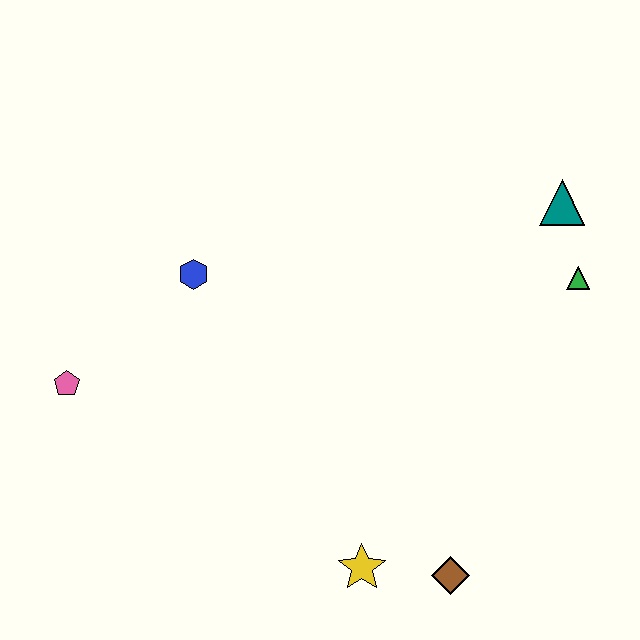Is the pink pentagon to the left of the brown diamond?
Yes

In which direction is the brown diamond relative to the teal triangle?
The brown diamond is below the teal triangle.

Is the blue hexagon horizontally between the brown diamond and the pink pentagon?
Yes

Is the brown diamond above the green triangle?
No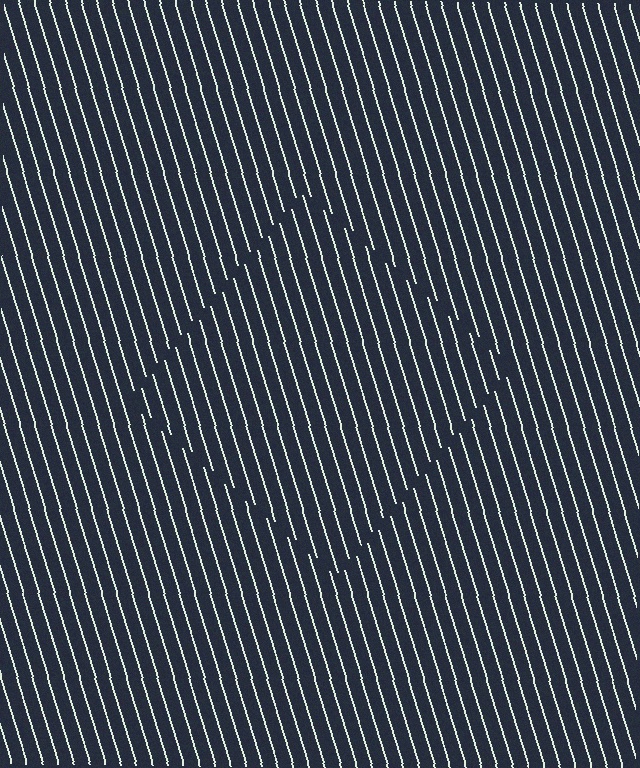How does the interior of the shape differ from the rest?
The interior of the shape contains the same grating, shifted by half a period — the contour is defined by the phase discontinuity where line-ends from the inner and outer gratings abut.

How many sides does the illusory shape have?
4 sides — the line-ends trace a square.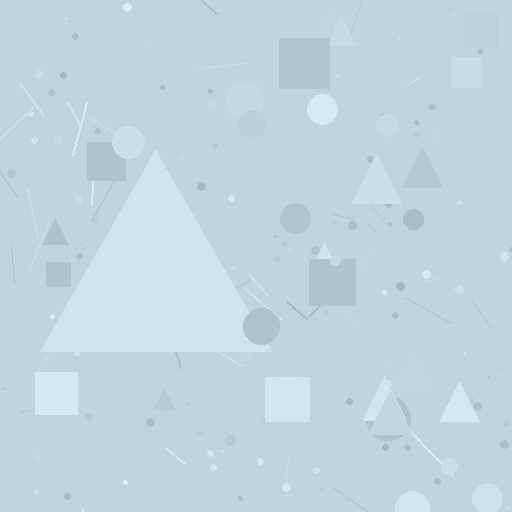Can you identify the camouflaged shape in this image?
The camouflaged shape is a triangle.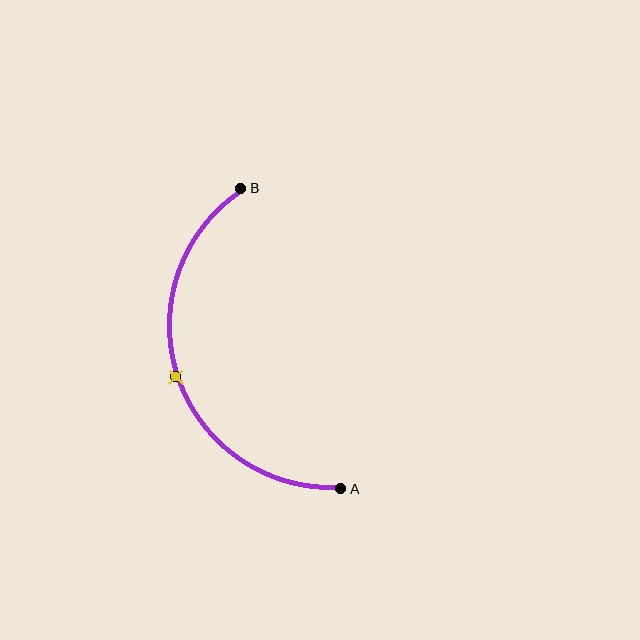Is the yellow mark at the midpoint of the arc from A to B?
Yes. The yellow mark lies on the arc at equal arc-length from both A and B — it is the arc midpoint.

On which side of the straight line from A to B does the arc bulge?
The arc bulges to the left of the straight line connecting A and B.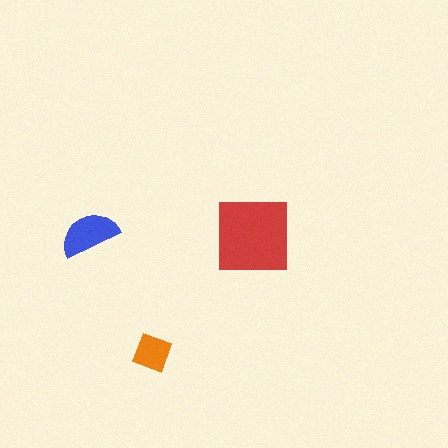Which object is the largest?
The red square.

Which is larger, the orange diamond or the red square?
The red square.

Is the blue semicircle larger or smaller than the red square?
Smaller.